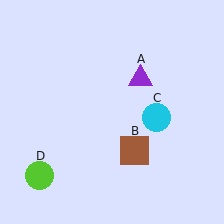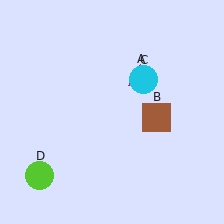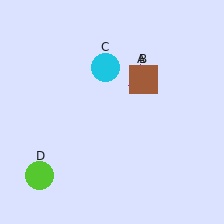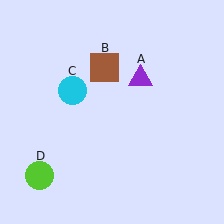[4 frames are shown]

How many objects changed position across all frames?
2 objects changed position: brown square (object B), cyan circle (object C).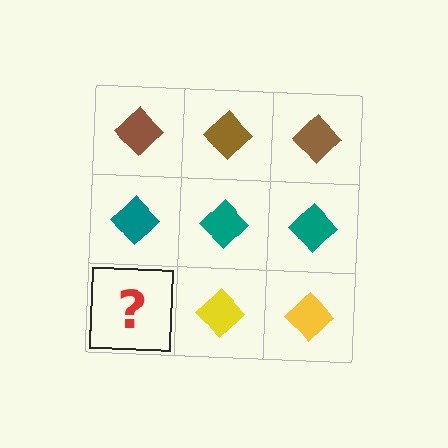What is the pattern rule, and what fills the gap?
The rule is that each row has a consistent color. The gap should be filled with a yellow diamond.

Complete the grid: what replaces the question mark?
The question mark should be replaced with a yellow diamond.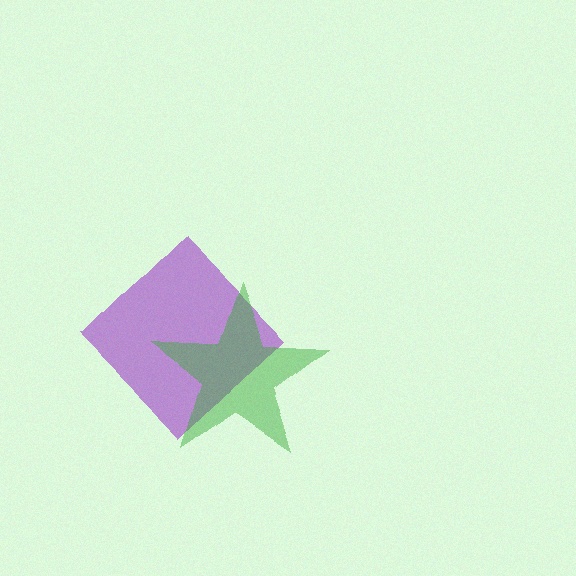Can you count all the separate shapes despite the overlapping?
Yes, there are 2 separate shapes.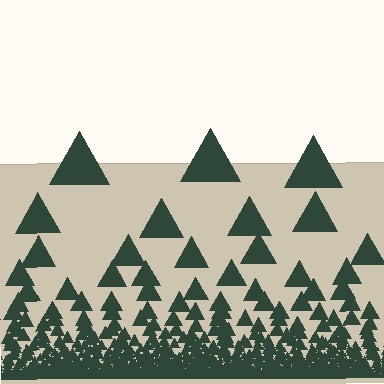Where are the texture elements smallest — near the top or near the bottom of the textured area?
Near the bottom.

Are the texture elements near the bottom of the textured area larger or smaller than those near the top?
Smaller. The gradient is inverted — elements near the bottom are smaller and denser.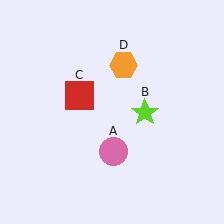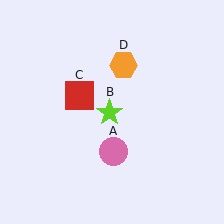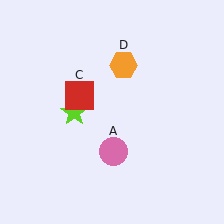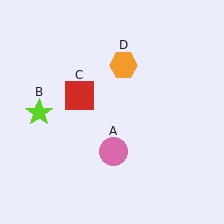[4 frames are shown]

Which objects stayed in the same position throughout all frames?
Pink circle (object A) and red square (object C) and orange hexagon (object D) remained stationary.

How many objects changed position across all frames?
1 object changed position: lime star (object B).